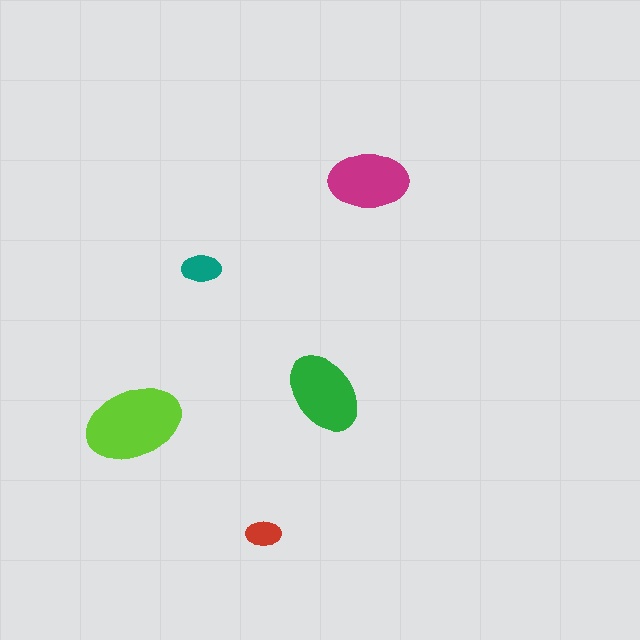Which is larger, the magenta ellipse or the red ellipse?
The magenta one.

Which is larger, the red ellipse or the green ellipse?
The green one.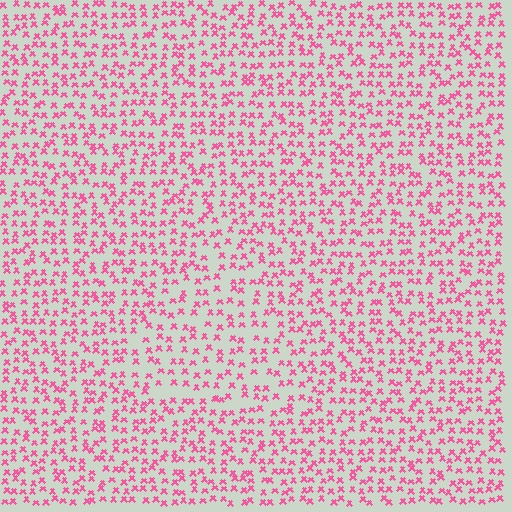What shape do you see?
I see a triangle.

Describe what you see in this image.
The image contains small pink elements arranged at two different densities. A triangle-shaped region is visible where the elements are less densely packed than the surrounding area.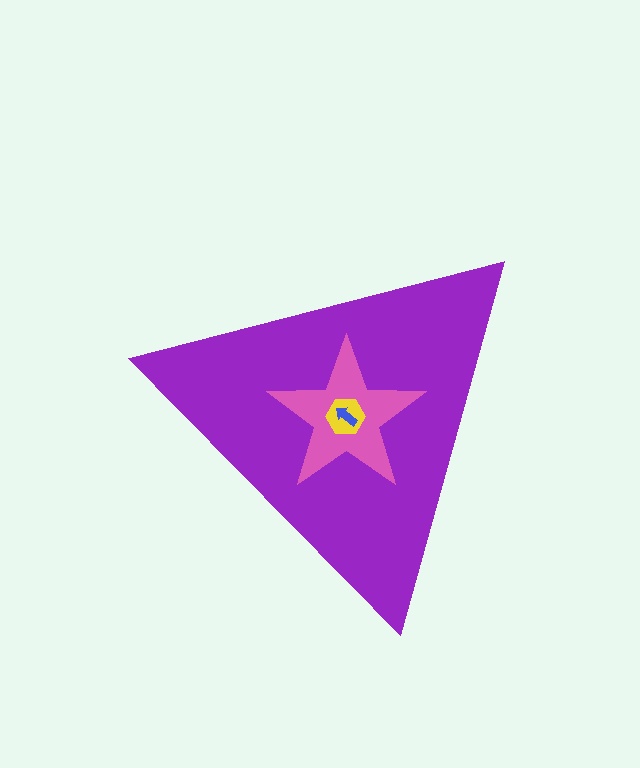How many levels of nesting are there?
4.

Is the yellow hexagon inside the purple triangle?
Yes.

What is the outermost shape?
The purple triangle.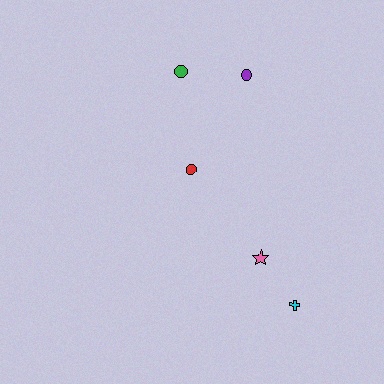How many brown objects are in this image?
There are no brown objects.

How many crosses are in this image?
There is 1 cross.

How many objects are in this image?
There are 5 objects.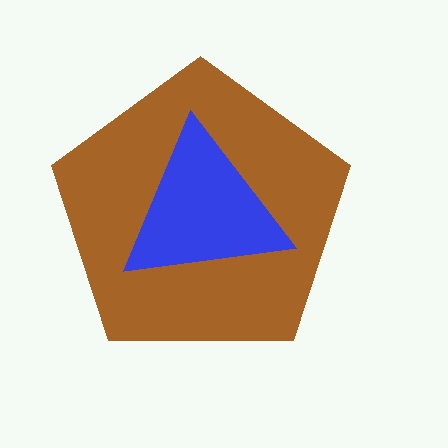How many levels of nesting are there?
2.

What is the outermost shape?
The brown pentagon.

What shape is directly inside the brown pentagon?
The blue triangle.